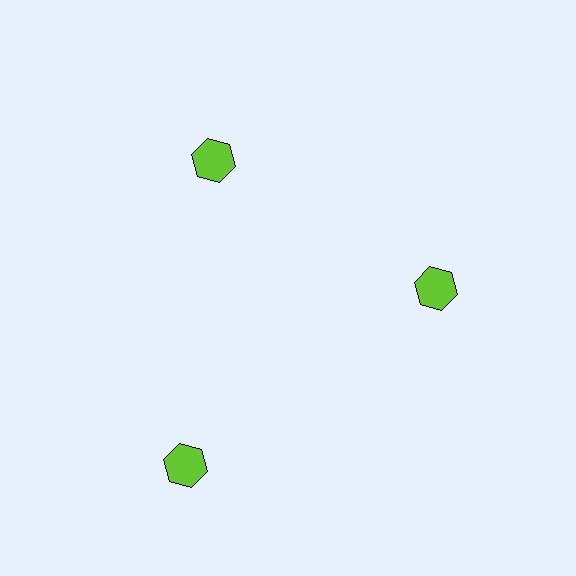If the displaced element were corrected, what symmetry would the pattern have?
It would have 3-fold rotational symmetry — the pattern would map onto itself every 120 degrees.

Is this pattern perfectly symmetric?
No. The 3 lime hexagons are arranged in a ring, but one element near the 7 o'clock position is pushed outward from the center, breaking the 3-fold rotational symmetry.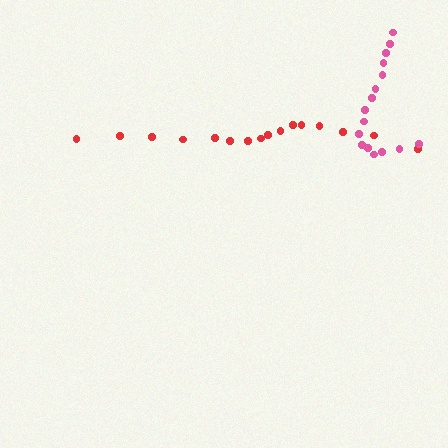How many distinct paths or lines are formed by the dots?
There are 2 distinct paths.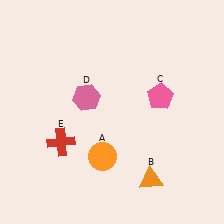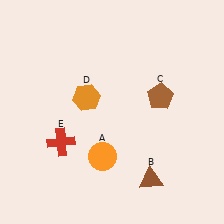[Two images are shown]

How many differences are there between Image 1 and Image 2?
There are 3 differences between the two images.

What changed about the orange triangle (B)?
In Image 1, B is orange. In Image 2, it changed to brown.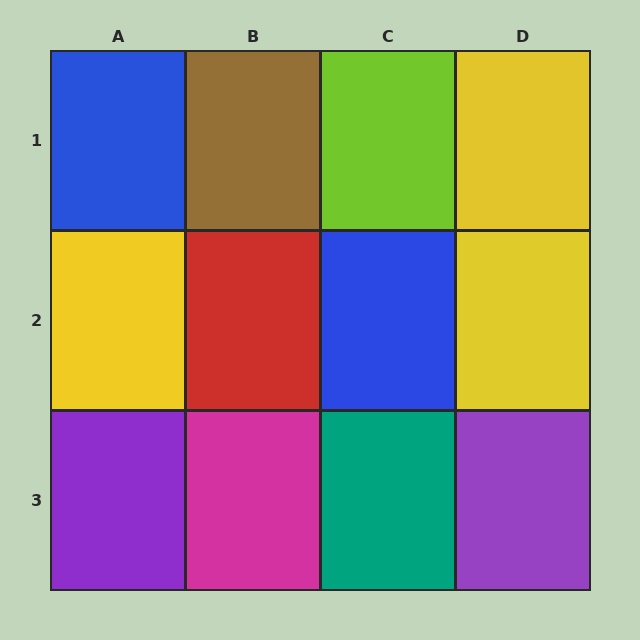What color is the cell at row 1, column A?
Blue.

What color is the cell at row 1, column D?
Yellow.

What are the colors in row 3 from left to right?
Purple, magenta, teal, purple.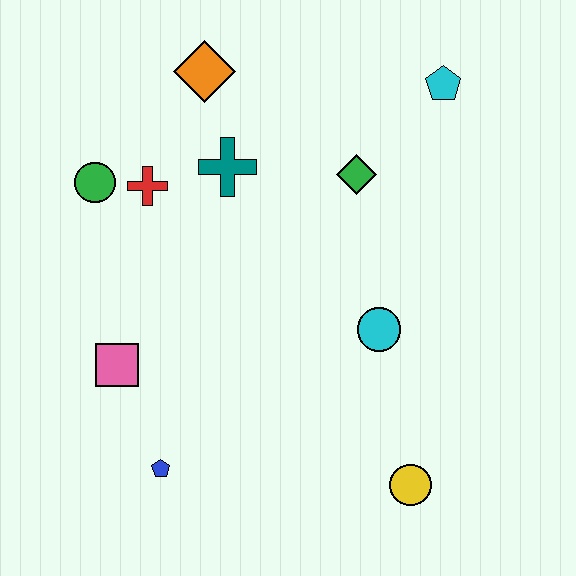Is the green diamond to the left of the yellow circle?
Yes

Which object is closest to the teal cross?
The red cross is closest to the teal cross.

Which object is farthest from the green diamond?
The blue pentagon is farthest from the green diamond.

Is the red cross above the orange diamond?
No